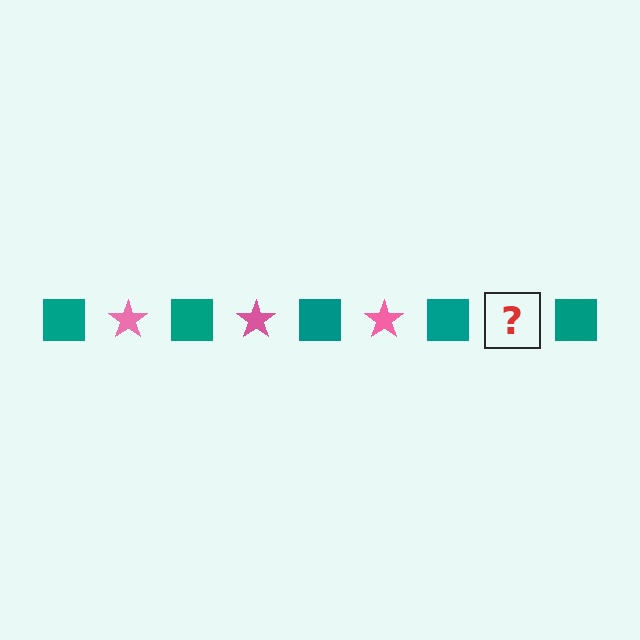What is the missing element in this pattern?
The missing element is a pink star.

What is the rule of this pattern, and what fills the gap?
The rule is that the pattern alternates between teal square and pink star. The gap should be filled with a pink star.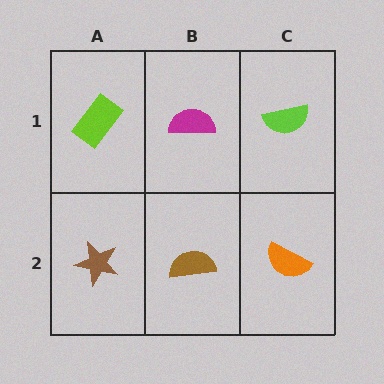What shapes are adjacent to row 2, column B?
A magenta semicircle (row 1, column B), a brown star (row 2, column A), an orange semicircle (row 2, column C).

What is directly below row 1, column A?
A brown star.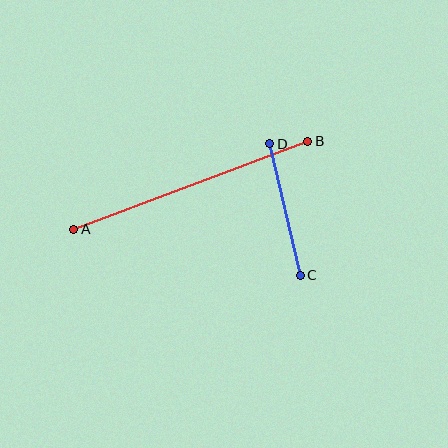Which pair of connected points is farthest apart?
Points A and B are farthest apart.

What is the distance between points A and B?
The distance is approximately 250 pixels.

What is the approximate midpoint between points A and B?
The midpoint is at approximately (191, 185) pixels.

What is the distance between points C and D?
The distance is approximately 135 pixels.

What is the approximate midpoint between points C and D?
The midpoint is at approximately (285, 209) pixels.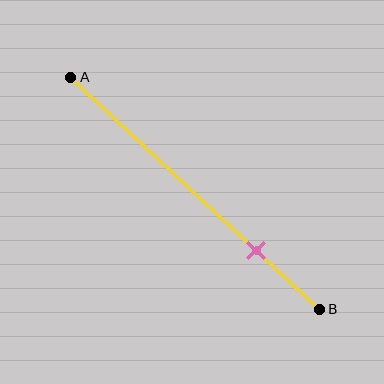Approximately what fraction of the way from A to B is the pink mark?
The pink mark is approximately 75% of the way from A to B.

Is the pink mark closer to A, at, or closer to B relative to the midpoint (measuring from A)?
The pink mark is closer to point B than the midpoint of segment AB.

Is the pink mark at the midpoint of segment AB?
No, the mark is at about 75% from A, not at the 50% midpoint.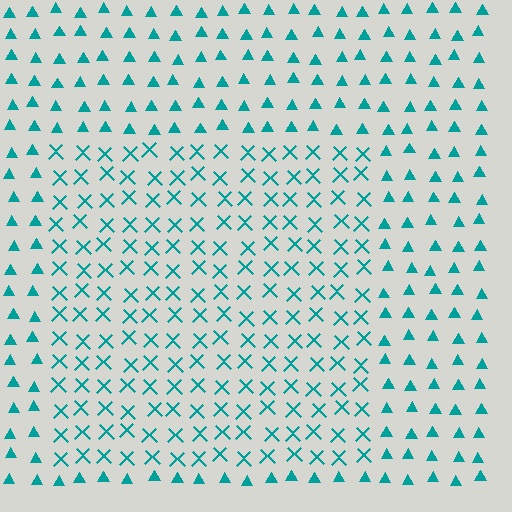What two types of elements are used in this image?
The image uses X marks inside the rectangle region and triangles outside it.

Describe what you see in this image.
The image is filled with small teal elements arranged in a uniform grid. A rectangle-shaped region contains X marks, while the surrounding area contains triangles. The boundary is defined purely by the change in element shape.